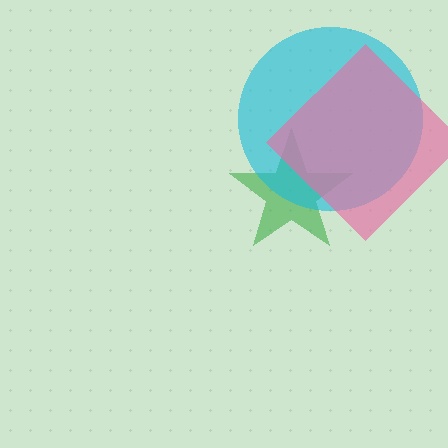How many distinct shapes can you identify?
There are 3 distinct shapes: a green star, a cyan circle, a pink diamond.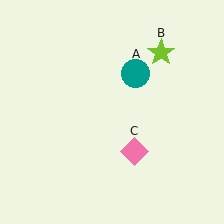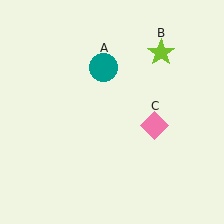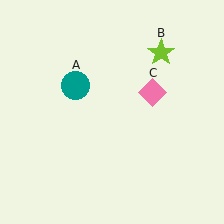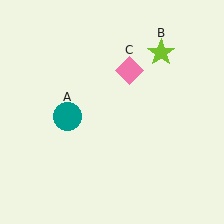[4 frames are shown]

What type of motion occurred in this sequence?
The teal circle (object A), pink diamond (object C) rotated counterclockwise around the center of the scene.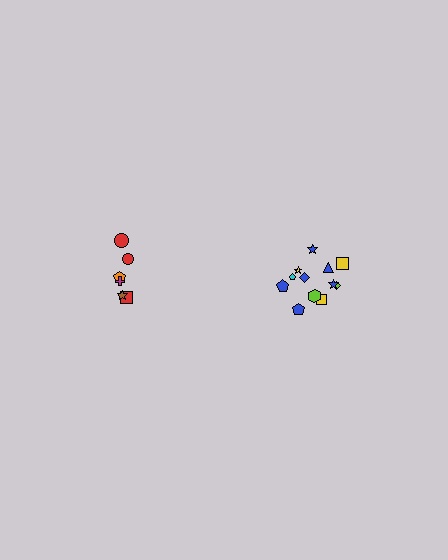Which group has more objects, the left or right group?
The right group.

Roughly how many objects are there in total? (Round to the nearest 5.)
Roughly 20 objects in total.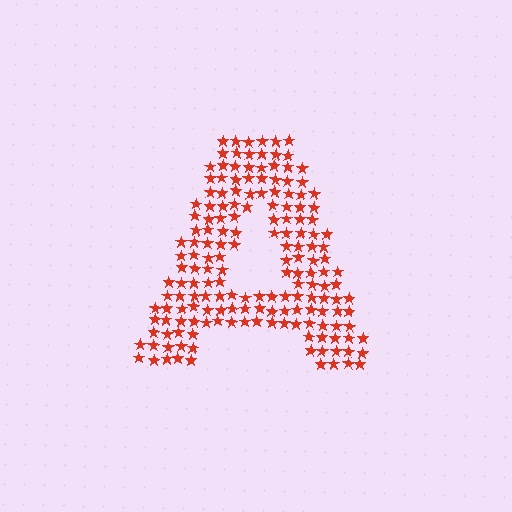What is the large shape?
The large shape is the letter A.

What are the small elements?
The small elements are stars.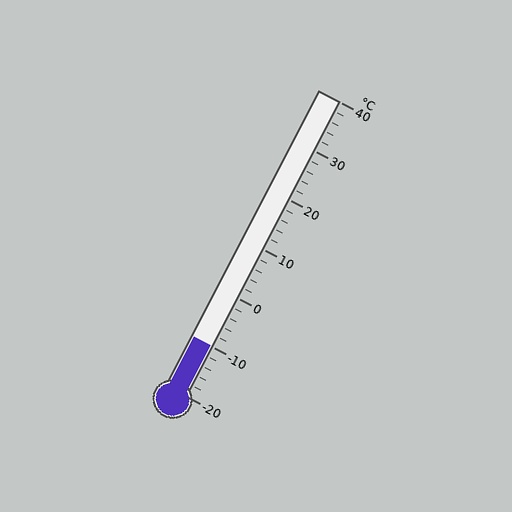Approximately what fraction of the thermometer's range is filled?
The thermometer is filled to approximately 15% of its range.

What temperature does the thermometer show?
The thermometer shows approximately -10°C.